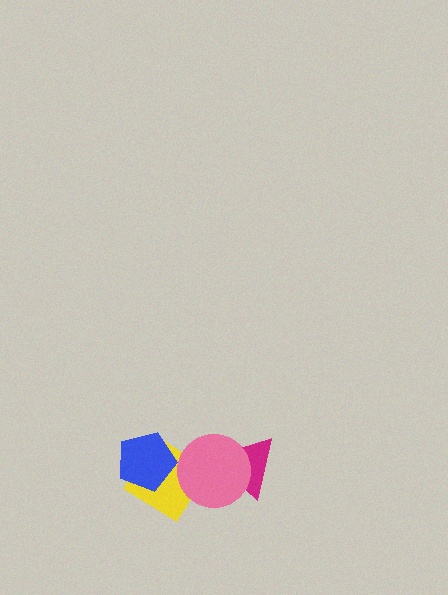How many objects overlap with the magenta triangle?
1 object overlaps with the magenta triangle.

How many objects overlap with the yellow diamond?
2 objects overlap with the yellow diamond.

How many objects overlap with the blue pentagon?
1 object overlaps with the blue pentagon.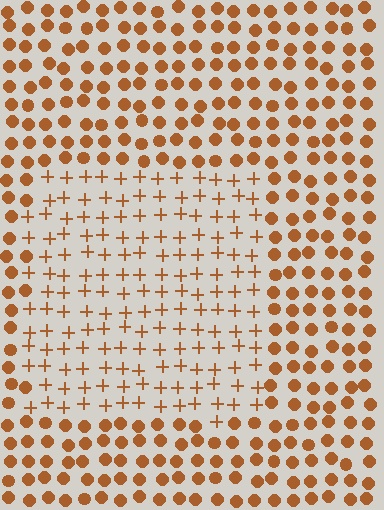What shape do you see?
I see a rectangle.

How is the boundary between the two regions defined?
The boundary is defined by a change in element shape: plus signs inside vs. circles outside. All elements share the same color and spacing.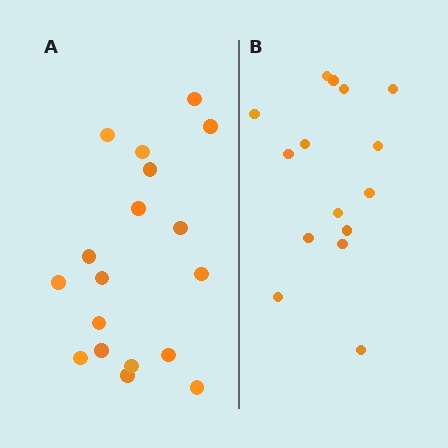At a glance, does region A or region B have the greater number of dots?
Region A (the left region) has more dots.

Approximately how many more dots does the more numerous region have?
Region A has just a few more — roughly 2 or 3 more dots than region B.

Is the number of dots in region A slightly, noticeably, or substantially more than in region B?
Region A has only slightly more — the two regions are fairly close. The ratio is roughly 1.2 to 1.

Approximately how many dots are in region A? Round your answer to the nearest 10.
About 20 dots. (The exact count is 18, which rounds to 20.)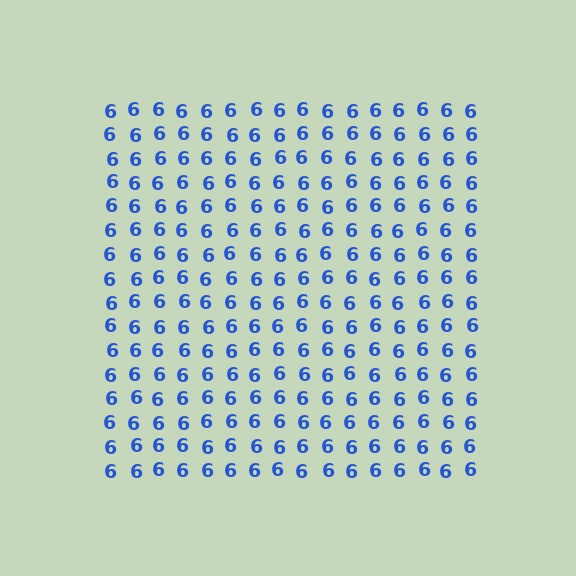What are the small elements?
The small elements are digit 6's.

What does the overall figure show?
The overall figure shows a square.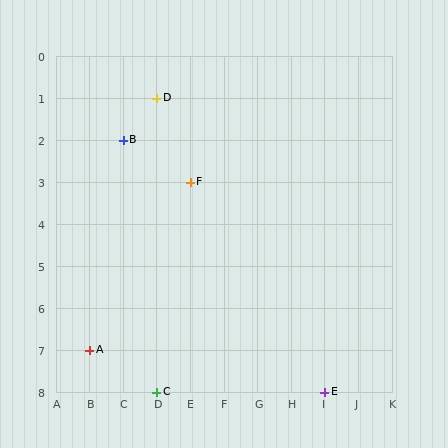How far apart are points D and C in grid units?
Points D and C are 7 rows apart.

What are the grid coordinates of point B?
Point B is at grid coordinates (C, 2).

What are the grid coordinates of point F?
Point F is at grid coordinates (E, 3).